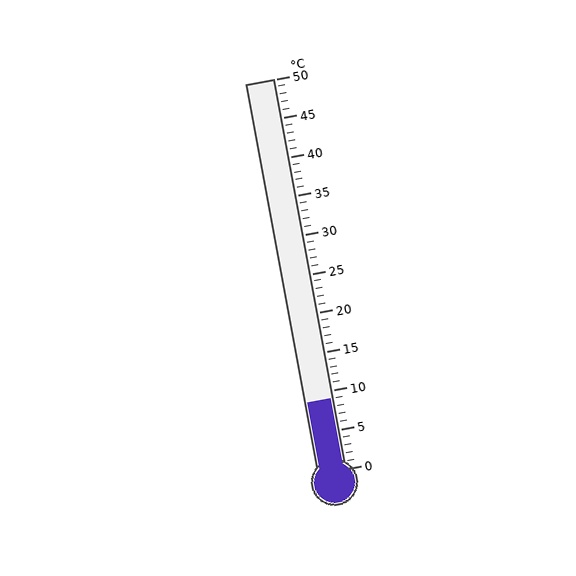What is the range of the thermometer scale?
The thermometer scale ranges from 0°C to 50°C.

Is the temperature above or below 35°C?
The temperature is below 35°C.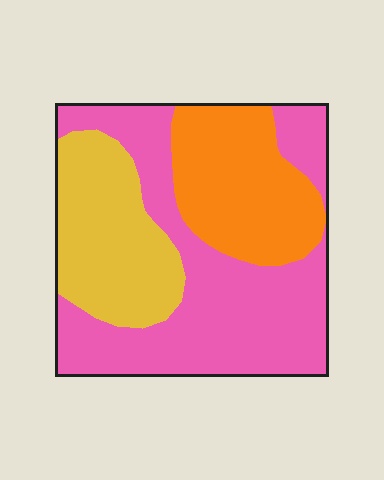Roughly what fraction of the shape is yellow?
Yellow covers around 25% of the shape.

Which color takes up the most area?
Pink, at roughly 50%.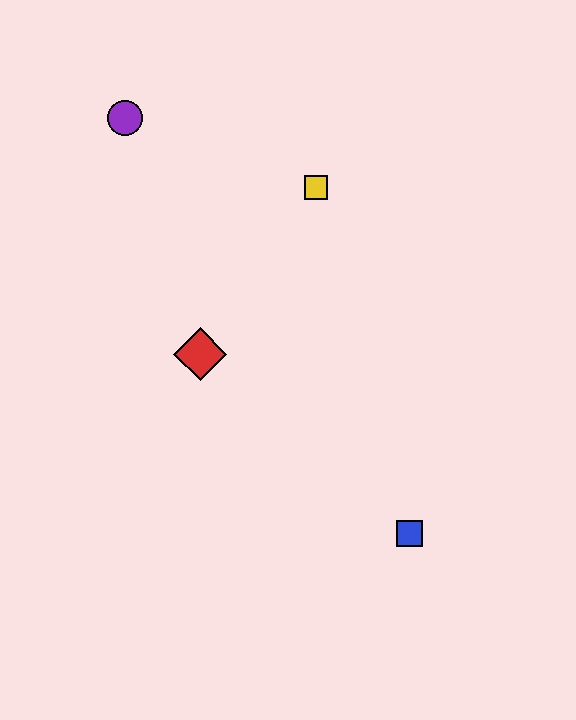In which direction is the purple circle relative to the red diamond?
The purple circle is above the red diamond.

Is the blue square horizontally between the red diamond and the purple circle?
No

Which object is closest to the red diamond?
The yellow square is closest to the red diamond.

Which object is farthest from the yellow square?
The blue square is farthest from the yellow square.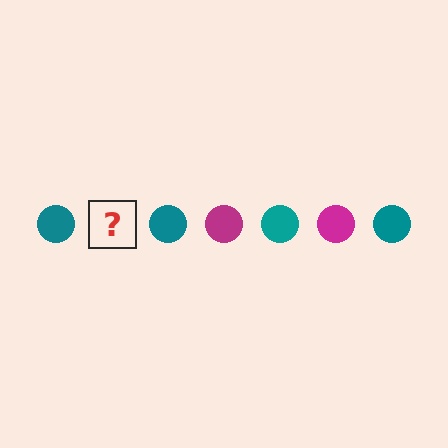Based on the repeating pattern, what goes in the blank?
The blank should be a magenta circle.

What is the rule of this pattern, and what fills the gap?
The rule is that the pattern cycles through teal, magenta circles. The gap should be filled with a magenta circle.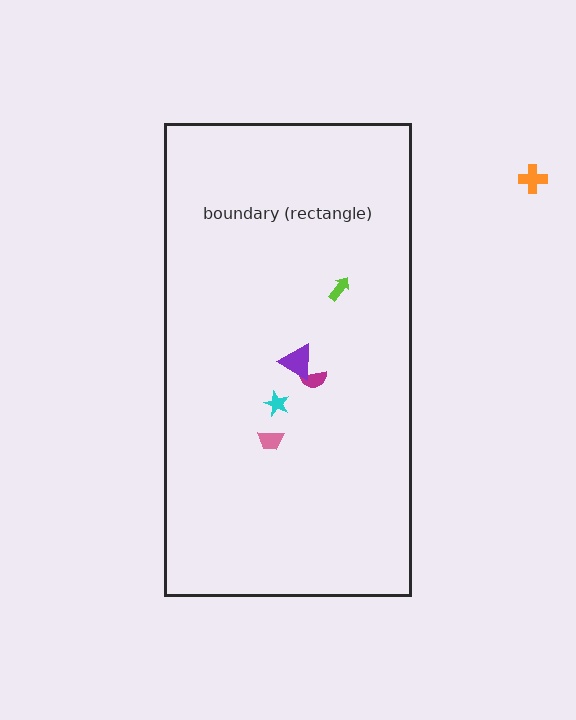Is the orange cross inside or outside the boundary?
Outside.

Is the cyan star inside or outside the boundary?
Inside.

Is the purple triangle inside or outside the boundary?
Inside.